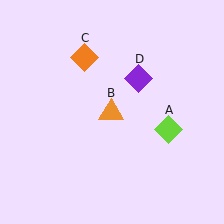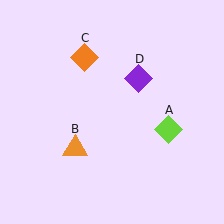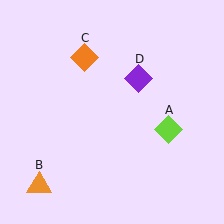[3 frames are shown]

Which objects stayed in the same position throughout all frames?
Lime diamond (object A) and orange diamond (object C) and purple diamond (object D) remained stationary.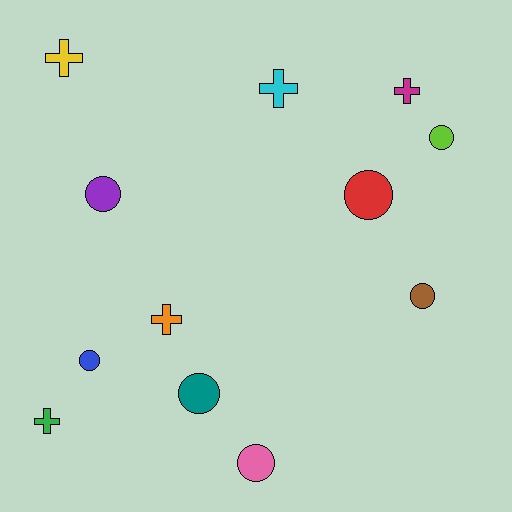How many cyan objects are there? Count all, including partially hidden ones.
There is 1 cyan object.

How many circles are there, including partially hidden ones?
There are 7 circles.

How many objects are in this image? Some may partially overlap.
There are 12 objects.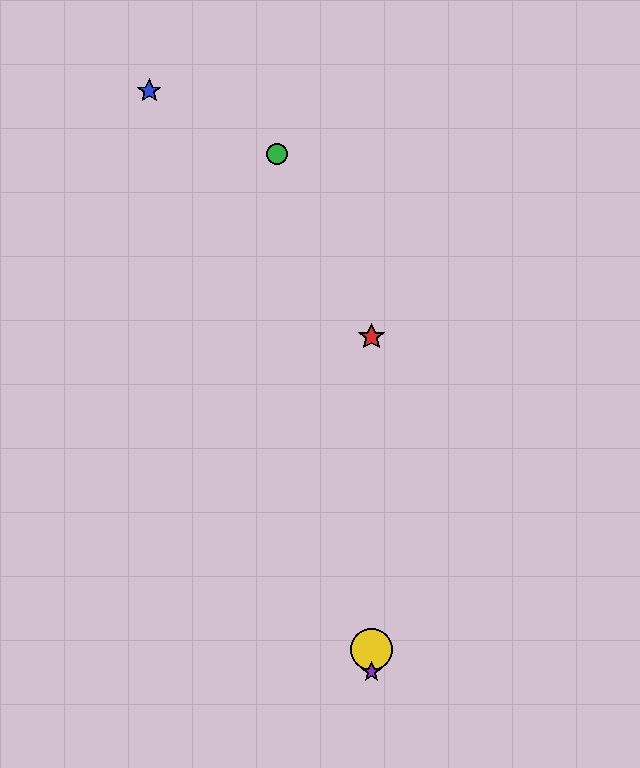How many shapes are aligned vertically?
3 shapes (the red star, the yellow circle, the purple star) are aligned vertically.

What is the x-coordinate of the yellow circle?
The yellow circle is at x≈372.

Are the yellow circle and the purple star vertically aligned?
Yes, both are at x≈372.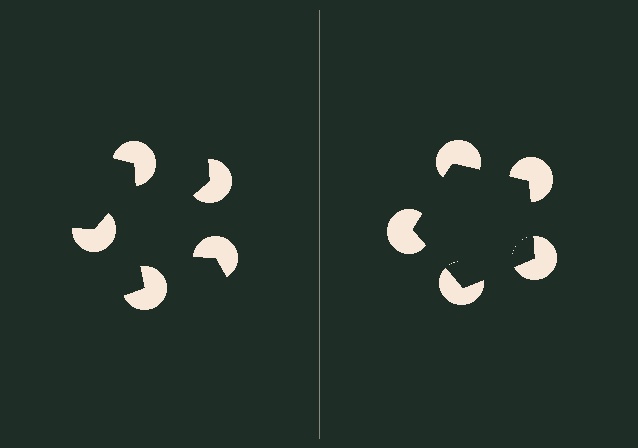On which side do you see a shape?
An illusory pentagon appears on the right side. On the left side the wedge cuts are rotated, so no coherent shape forms.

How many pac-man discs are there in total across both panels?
10 — 5 on each side.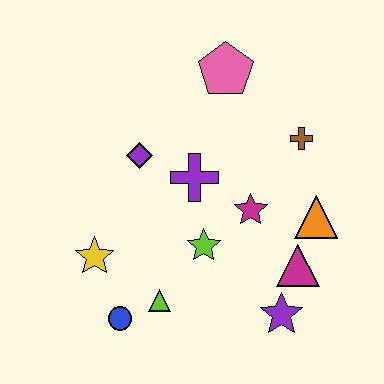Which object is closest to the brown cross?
The orange triangle is closest to the brown cross.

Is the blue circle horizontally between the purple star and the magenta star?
No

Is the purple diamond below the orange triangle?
No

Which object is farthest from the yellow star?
The brown cross is farthest from the yellow star.